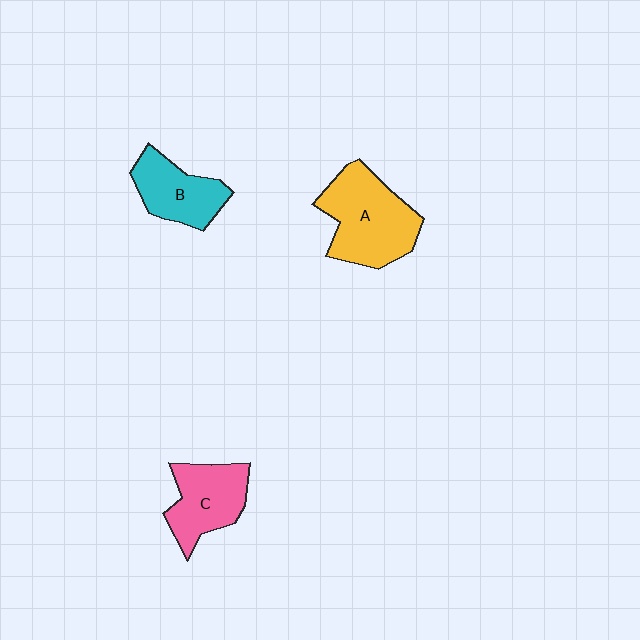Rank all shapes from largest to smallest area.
From largest to smallest: A (yellow), C (pink), B (cyan).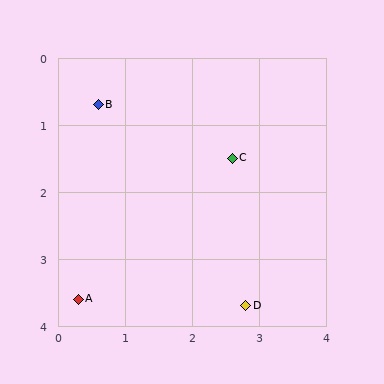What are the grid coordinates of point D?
Point D is at approximately (2.8, 3.7).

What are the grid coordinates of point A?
Point A is at approximately (0.3, 3.6).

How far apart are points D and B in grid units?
Points D and B are about 3.7 grid units apart.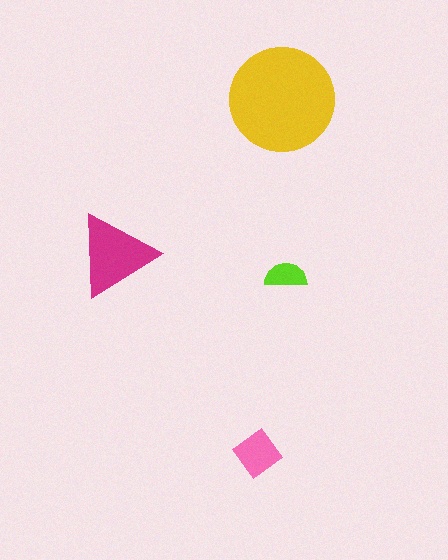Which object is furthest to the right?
The lime semicircle is rightmost.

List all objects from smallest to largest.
The lime semicircle, the pink diamond, the magenta triangle, the yellow circle.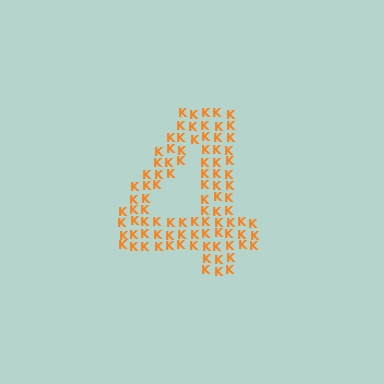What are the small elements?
The small elements are letter K's.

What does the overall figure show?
The overall figure shows the digit 4.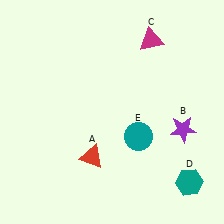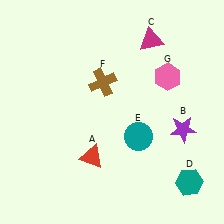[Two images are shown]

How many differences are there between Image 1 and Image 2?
There are 2 differences between the two images.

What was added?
A brown cross (F), a pink hexagon (G) were added in Image 2.